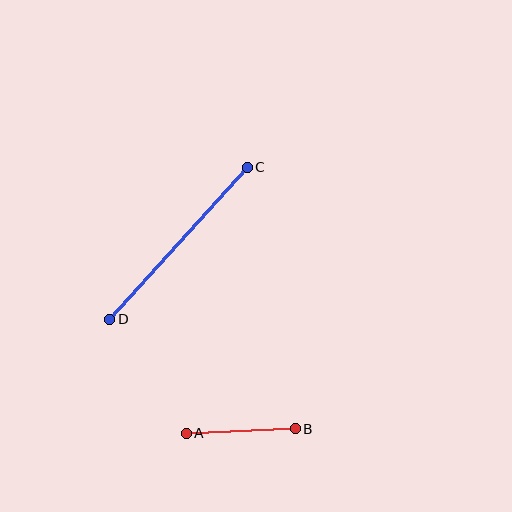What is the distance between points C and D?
The distance is approximately 205 pixels.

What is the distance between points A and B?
The distance is approximately 109 pixels.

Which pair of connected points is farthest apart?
Points C and D are farthest apart.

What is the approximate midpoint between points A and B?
The midpoint is at approximately (241, 431) pixels.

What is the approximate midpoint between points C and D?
The midpoint is at approximately (178, 243) pixels.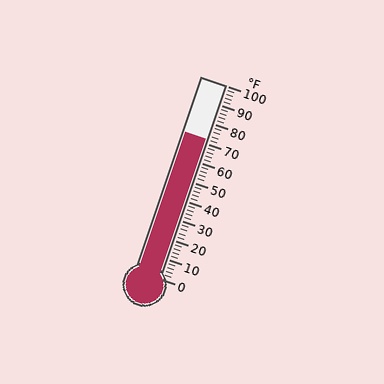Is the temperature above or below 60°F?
The temperature is above 60°F.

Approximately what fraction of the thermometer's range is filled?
The thermometer is filled to approximately 70% of its range.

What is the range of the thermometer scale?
The thermometer scale ranges from 0°F to 100°F.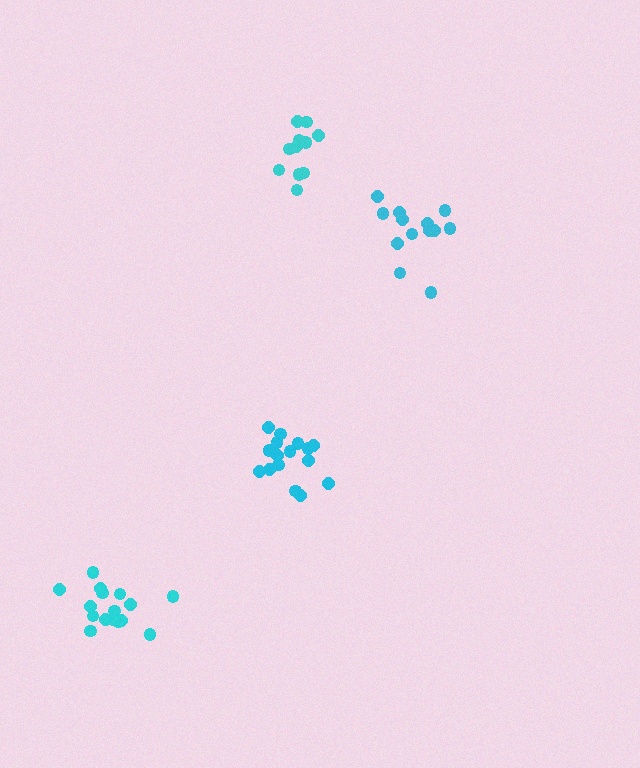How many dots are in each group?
Group 1: 13 dots, Group 2: 11 dots, Group 3: 16 dots, Group 4: 16 dots (56 total).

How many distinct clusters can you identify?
There are 4 distinct clusters.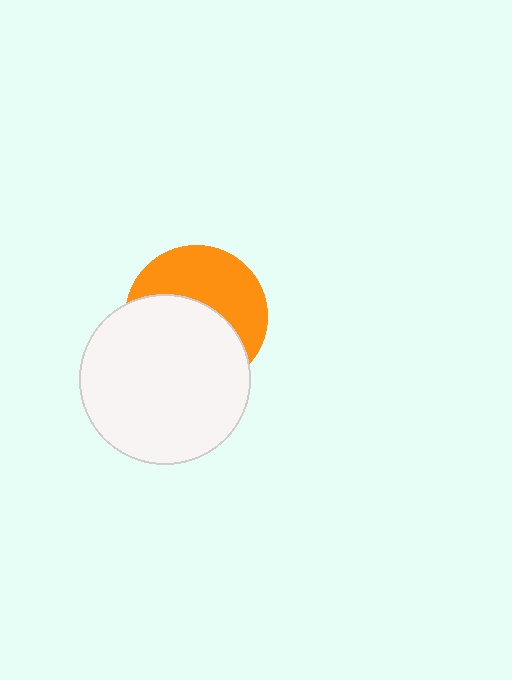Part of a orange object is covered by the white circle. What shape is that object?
It is a circle.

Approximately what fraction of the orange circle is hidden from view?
Roughly 54% of the orange circle is hidden behind the white circle.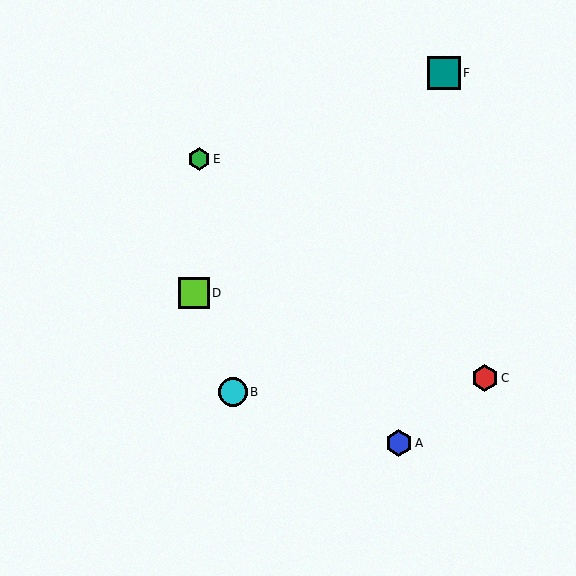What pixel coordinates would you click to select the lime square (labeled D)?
Click at (194, 293) to select the lime square D.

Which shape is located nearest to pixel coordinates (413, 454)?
The blue hexagon (labeled A) at (399, 443) is nearest to that location.